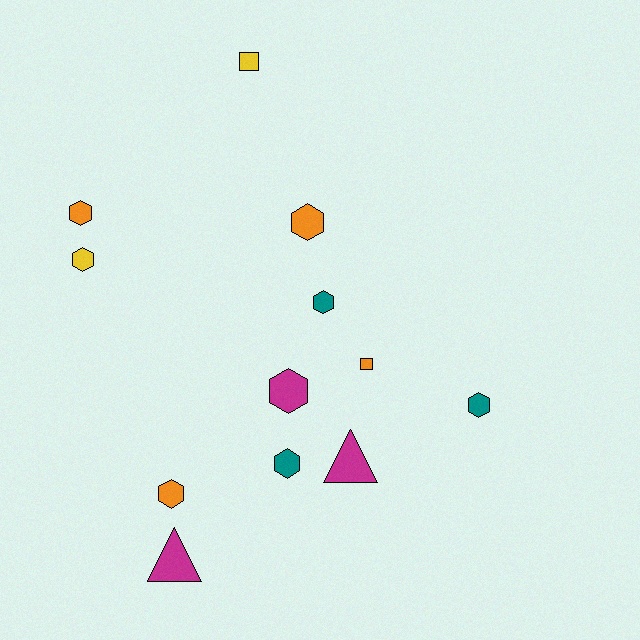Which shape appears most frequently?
Hexagon, with 8 objects.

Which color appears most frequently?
Orange, with 4 objects.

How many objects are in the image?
There are 12 objects.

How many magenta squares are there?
There are no magenta squares.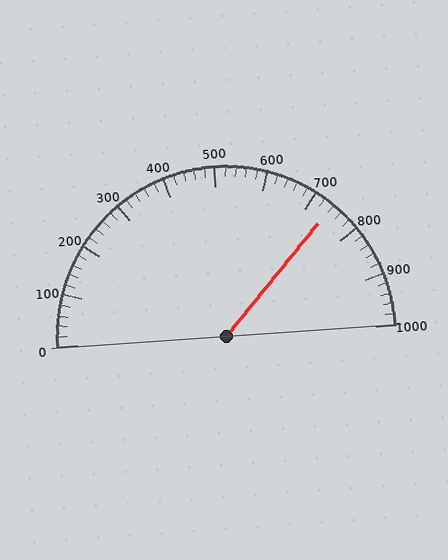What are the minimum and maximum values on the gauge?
The gauge ranges from 0 to 1000.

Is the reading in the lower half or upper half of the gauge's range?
The reading is in the upper half of the range (0 to 1000).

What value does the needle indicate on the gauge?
The needle indicates approximately 740.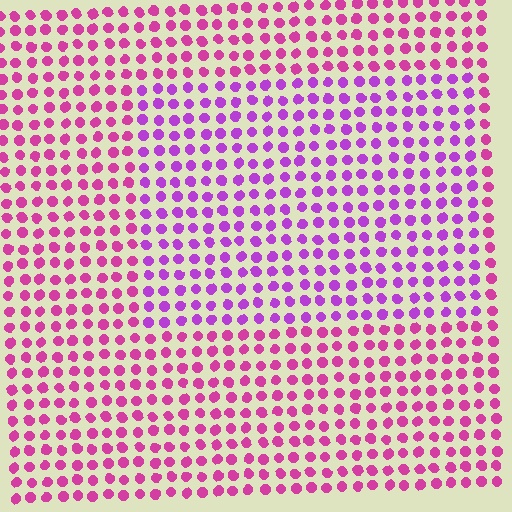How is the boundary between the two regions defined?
The boundary is defined purely by a slight shift in hue (about 32 degrees). Spacing, size, and orientation are identical on both sides.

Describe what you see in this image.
The image is filled with small magenta elements in a uniform arrangement. A rectangle-shaped region is visible where the elements are tinted to a slightly different hue, forming a subtle color boundary.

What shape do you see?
I see a rectangle.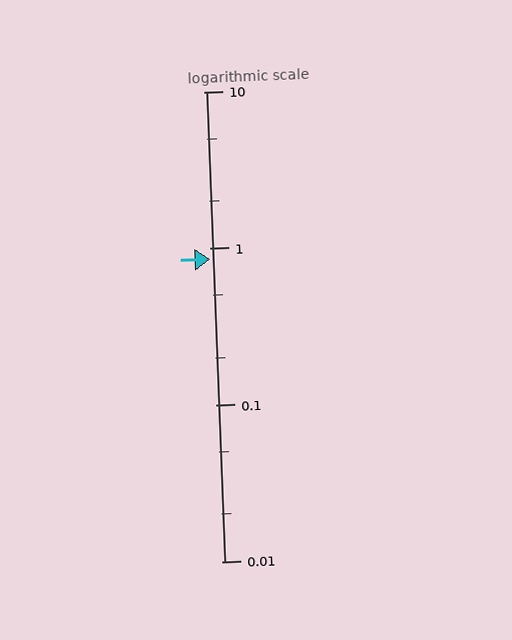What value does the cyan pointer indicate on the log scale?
The pointer indicates approximately 0.85.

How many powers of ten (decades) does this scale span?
The scale spans 3 decades, from 0.01 to 10.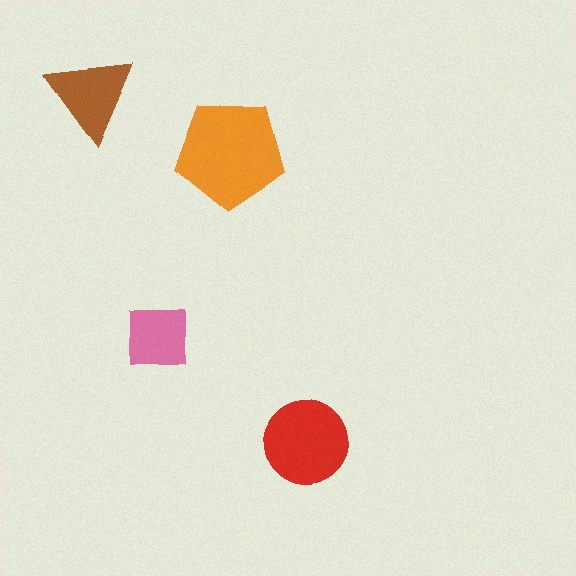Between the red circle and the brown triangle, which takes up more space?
The red circle.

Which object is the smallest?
The pink square.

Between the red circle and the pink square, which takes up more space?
The red circle.